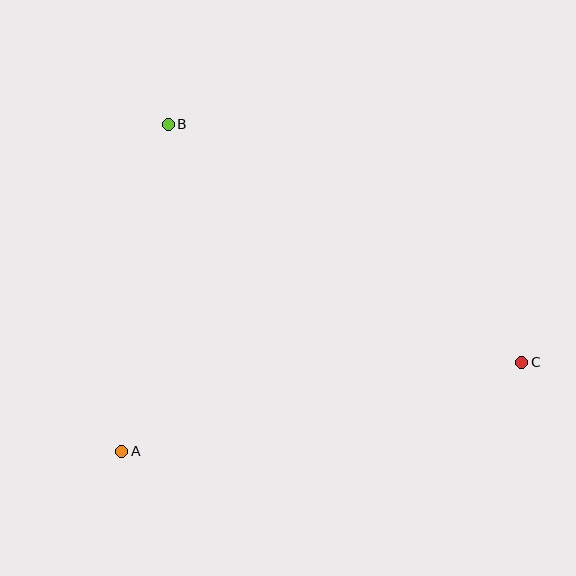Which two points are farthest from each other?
Points B and C are farthest from each other.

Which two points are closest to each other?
Points A and B are closest to each other.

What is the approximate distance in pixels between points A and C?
The distance between A and C is approximately 410 pixels.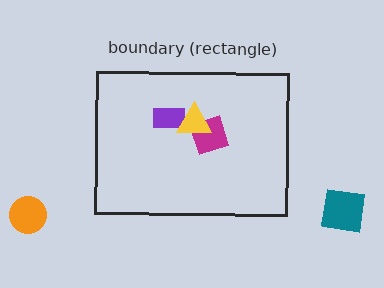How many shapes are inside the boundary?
3 inside, 2 outside.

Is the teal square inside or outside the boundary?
Outside.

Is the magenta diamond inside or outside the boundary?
Inside.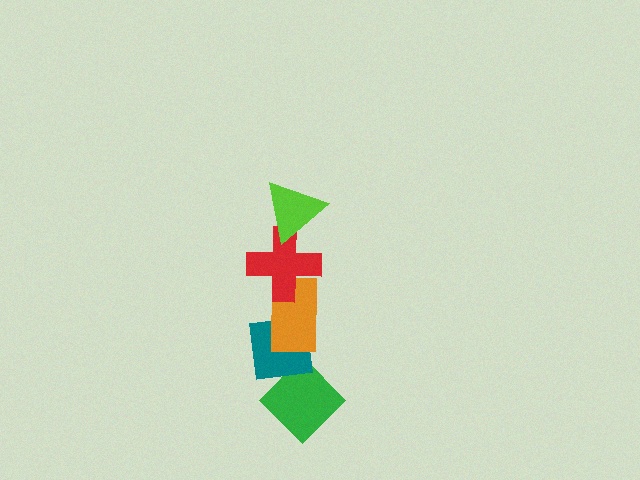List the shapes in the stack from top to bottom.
From top to bottom: the lime triangle, the red cross, the orange rectangle, the teal square, the green diamond.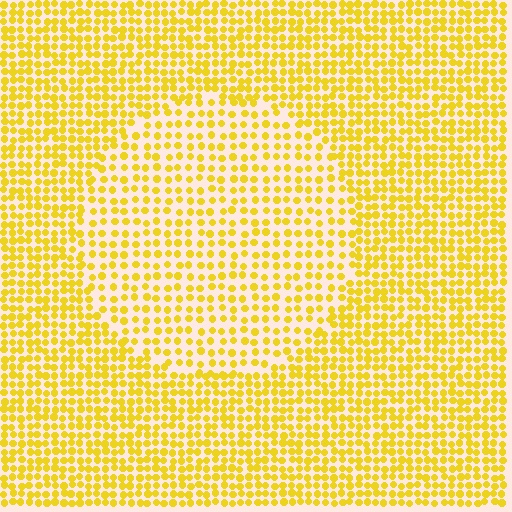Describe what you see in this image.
The image contains small yellow elements arranged at two different densities. A circle-shaped region is visible where the elements are less densely packed than the surrounding area.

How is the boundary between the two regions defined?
The boundary is defined by a change in element density (approximately 1.6x ratio). All elements are the same color, size, and shape.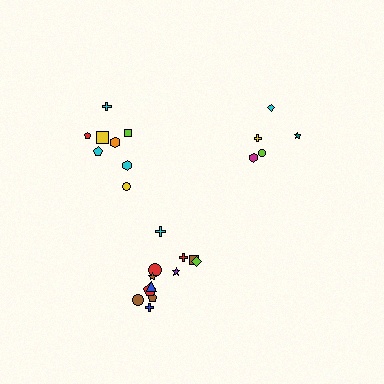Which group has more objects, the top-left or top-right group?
The top-left group.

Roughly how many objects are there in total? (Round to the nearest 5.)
Roughly 25 objects in total.